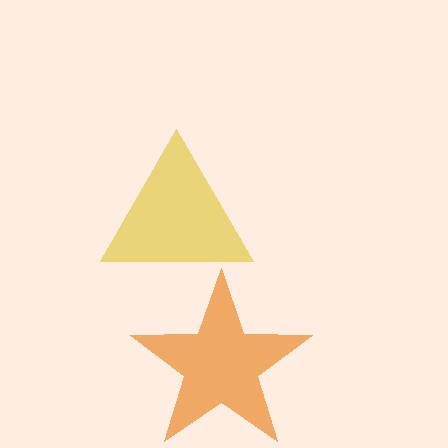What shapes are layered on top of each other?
The layered shapes are: an orange star, a yellow triangle.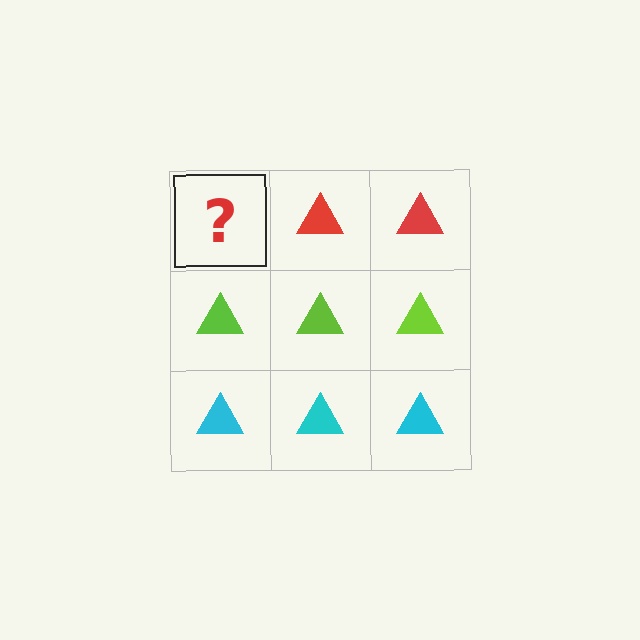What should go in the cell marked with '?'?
The missing cell should contain a red triangle.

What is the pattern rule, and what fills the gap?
The rule is that each row has a consistent color. The gap should be filled with a red triangle.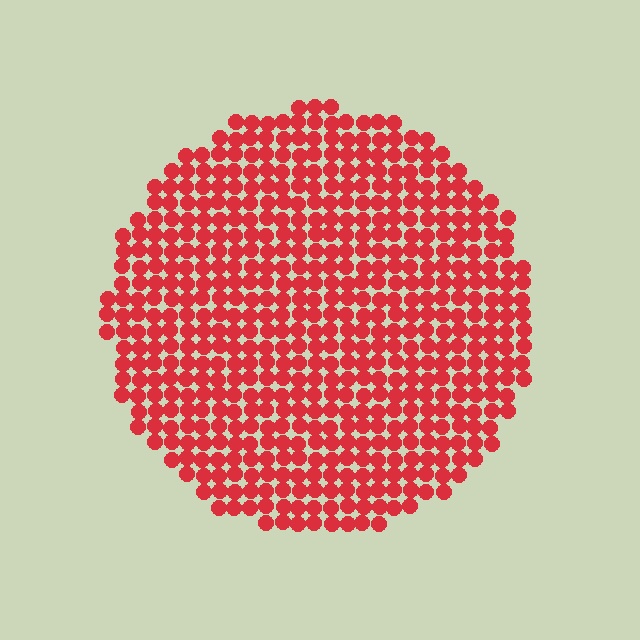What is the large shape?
The large shape is a circle.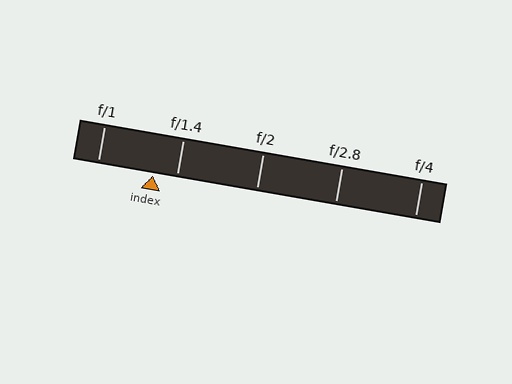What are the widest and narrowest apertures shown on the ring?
The widest aperture shown is f/1 and the narrowest is f/4.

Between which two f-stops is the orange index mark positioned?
The index mark is between f/1 and f/1.4.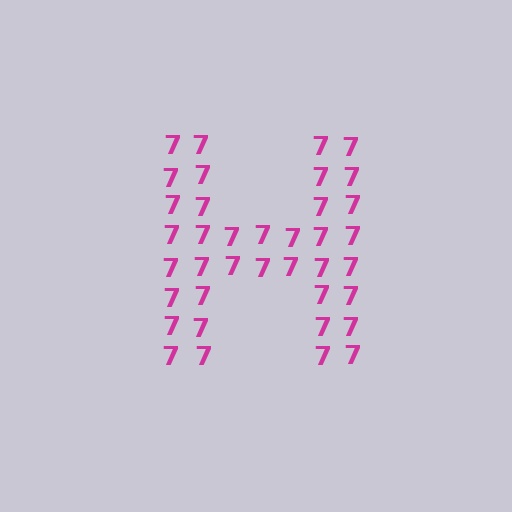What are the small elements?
The small elements are digit 7's.